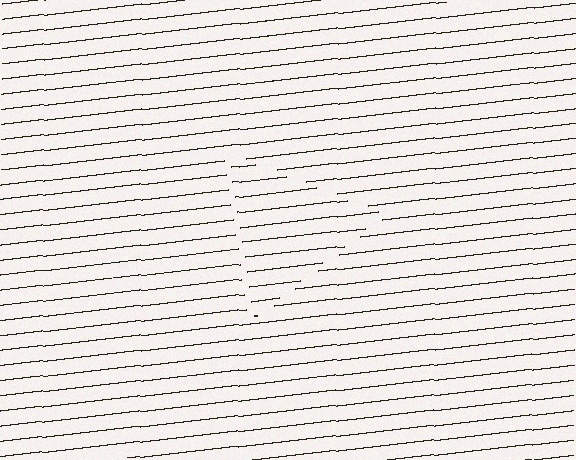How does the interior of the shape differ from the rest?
The interior of the shape contains the same grating, shifted by half a period — the contour is defined by the phase discontinuity where line-ends from the inner and outer gratings abut.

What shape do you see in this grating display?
An illusory triangle. The interior of the shape contains the same grating, shifted by half a period — the contour is defined by the phase discontinuity where line-ends from the inner and outer gratings abut.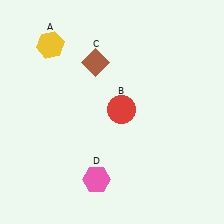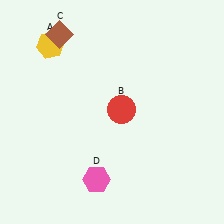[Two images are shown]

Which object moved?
The brown diamond (C) moved left.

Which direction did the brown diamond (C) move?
The brown diamond (C) moved left.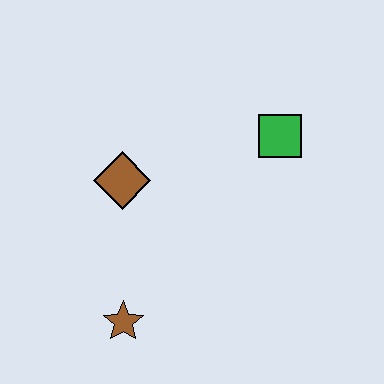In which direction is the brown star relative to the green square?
The brown star is below the green square.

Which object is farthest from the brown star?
The green square is farthest from the brown star.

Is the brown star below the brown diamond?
Yes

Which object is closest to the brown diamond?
The brown star is closest to the brown diamond.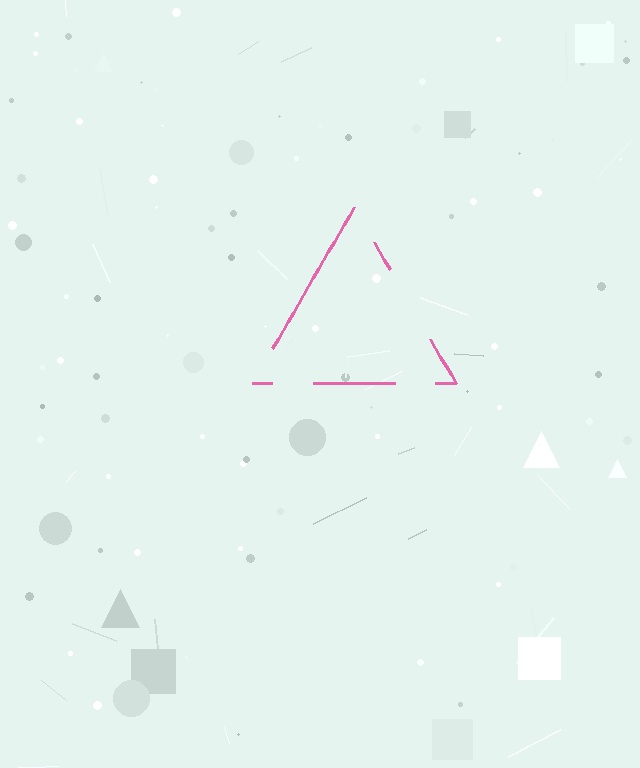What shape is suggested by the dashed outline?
The dashed outline suggests a triangle.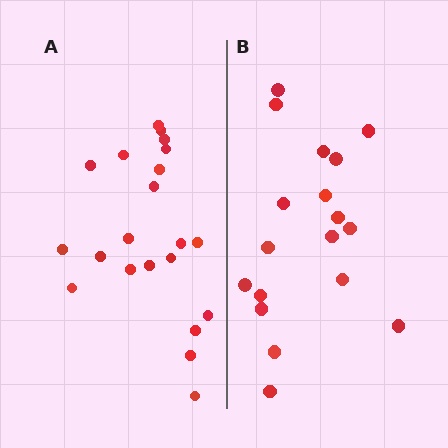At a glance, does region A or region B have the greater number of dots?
Region A (the left region) has more dots.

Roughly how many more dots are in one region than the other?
Region A has just a few more — roughly 2 or 3 more dots than region B.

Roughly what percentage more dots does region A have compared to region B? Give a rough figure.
About 15% more.